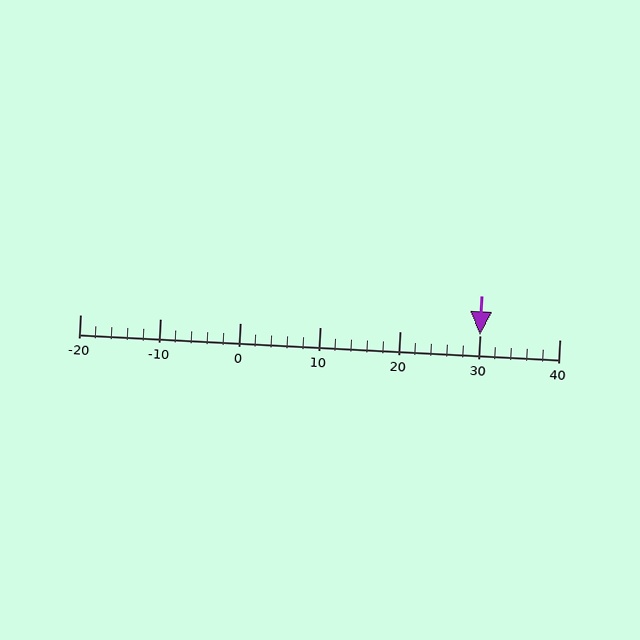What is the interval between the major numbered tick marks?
The major tick marks are spaced 10 units apart.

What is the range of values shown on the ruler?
The ruler shows values from -20 to 40.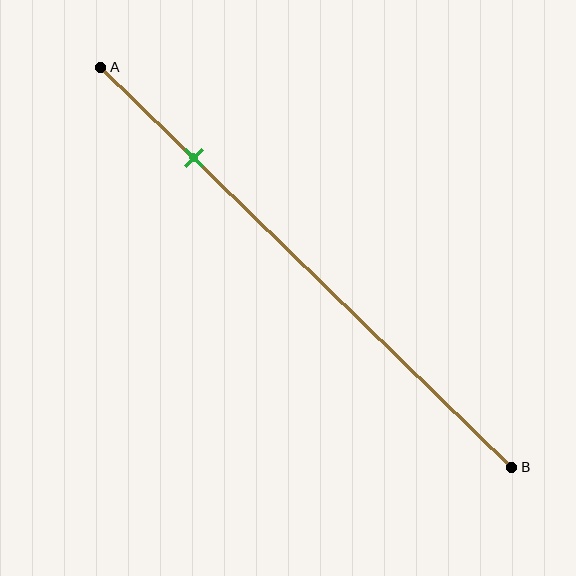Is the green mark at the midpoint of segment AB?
No, the mark is at about 25% from A, not at the 50% midpoint.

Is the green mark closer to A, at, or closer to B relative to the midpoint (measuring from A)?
The green mark is closer to point A than the midpoint of segment AB.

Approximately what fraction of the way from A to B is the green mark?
The green mark is approximately 25% of the way from A to B.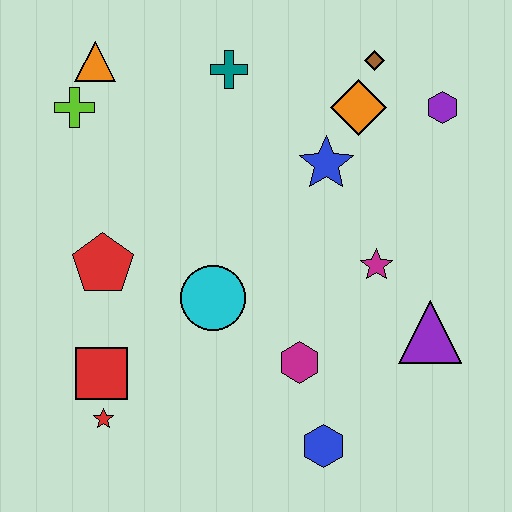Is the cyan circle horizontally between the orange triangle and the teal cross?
Yes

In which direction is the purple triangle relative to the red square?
The purple triangle is to the right of the red square.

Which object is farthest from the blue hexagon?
The orange triangle is farthest from the blue hexagon.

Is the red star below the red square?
Yes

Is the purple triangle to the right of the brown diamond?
Yes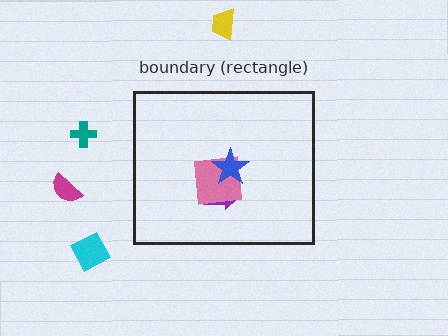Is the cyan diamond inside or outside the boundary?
Outside.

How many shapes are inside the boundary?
3 inside, 4 outside.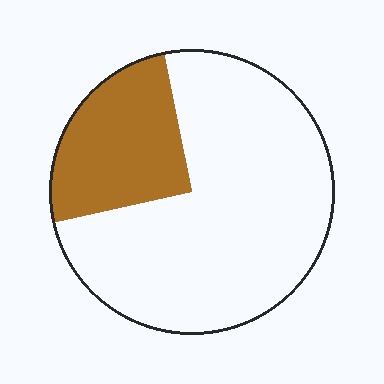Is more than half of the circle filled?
No.